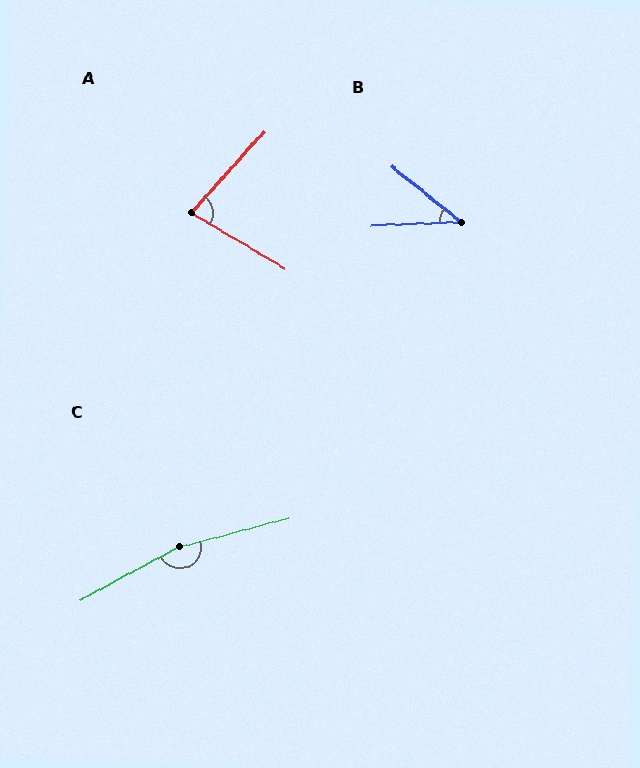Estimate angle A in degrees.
Approximately 79 degrees.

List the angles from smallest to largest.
B (41°), A (79°), C (166°).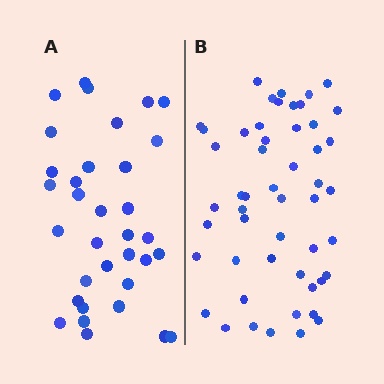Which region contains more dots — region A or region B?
Region B (the right region) has more dots.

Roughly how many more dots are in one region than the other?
Region B has approximately 15 more dots than region A.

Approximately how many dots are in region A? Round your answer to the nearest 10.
About 30 dots. (The exact count is 34, which rounds to 30.)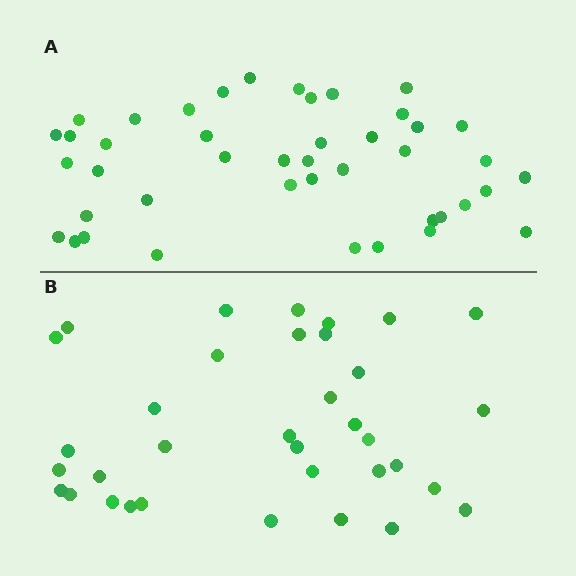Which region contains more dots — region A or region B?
Region A (the top region) has more dots.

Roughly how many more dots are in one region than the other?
Region A has roughly 8 or so more dots than region B.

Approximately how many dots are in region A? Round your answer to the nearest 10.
About 40 dots. (The exact count is 43, which rounds to 40.)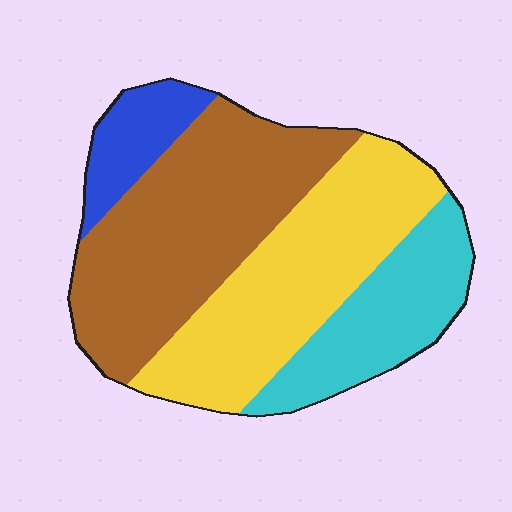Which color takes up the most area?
Brown, at roughly 40%.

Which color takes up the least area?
Blue, at roughly 10%.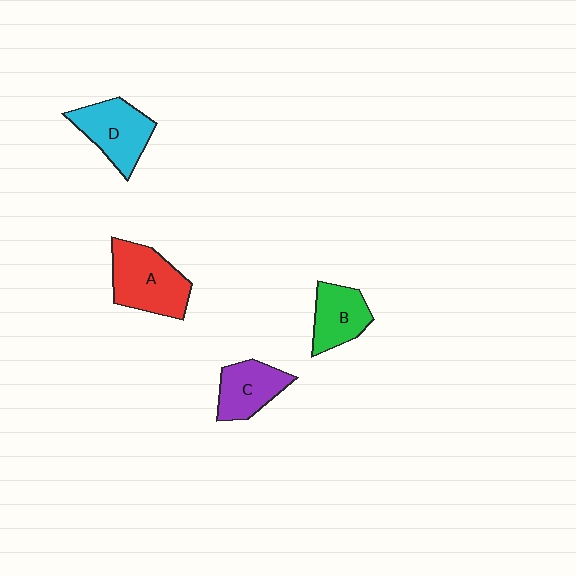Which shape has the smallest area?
Shape B (green).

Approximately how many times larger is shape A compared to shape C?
Approximately 1.4 times.